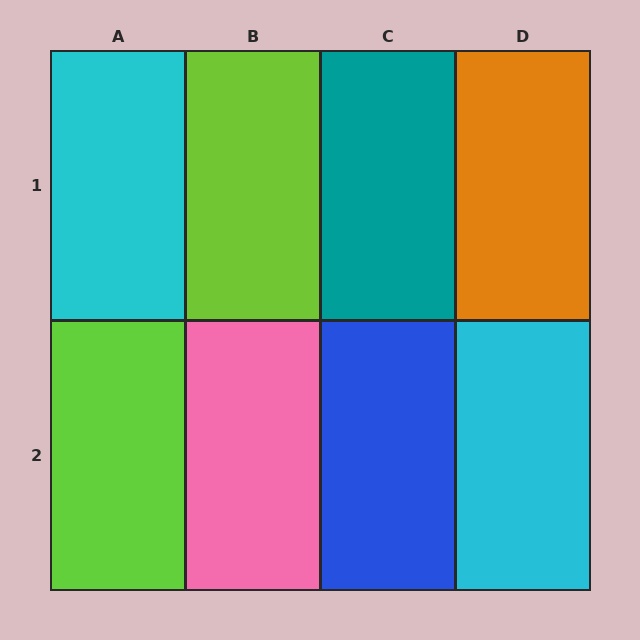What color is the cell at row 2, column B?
Pink.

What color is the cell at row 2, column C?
Blue.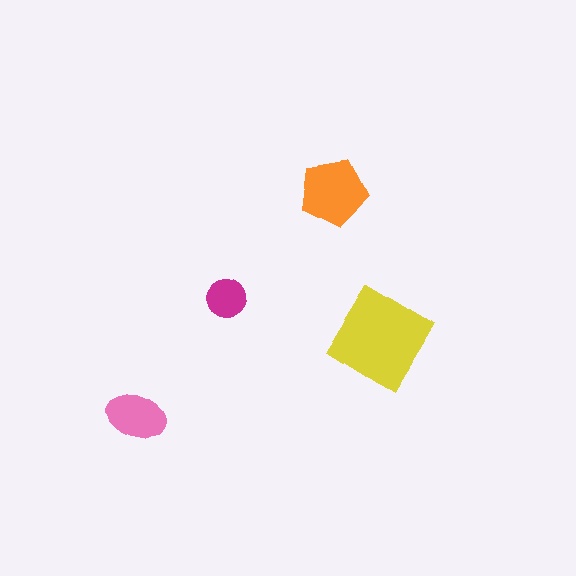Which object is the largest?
The yellow diamond.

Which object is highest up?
The orange pentagon is topmost.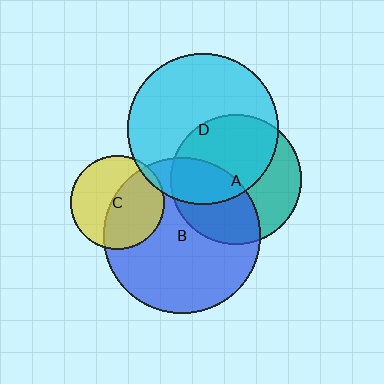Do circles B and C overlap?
Yes.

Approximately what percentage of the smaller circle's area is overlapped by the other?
Approximately 50%.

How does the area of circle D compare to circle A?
Approximately 1.3 times.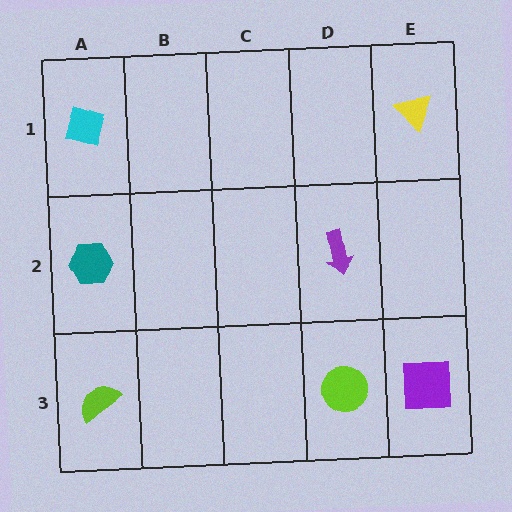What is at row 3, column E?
A purple square.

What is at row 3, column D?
A lime circle.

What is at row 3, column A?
A lime semicircle.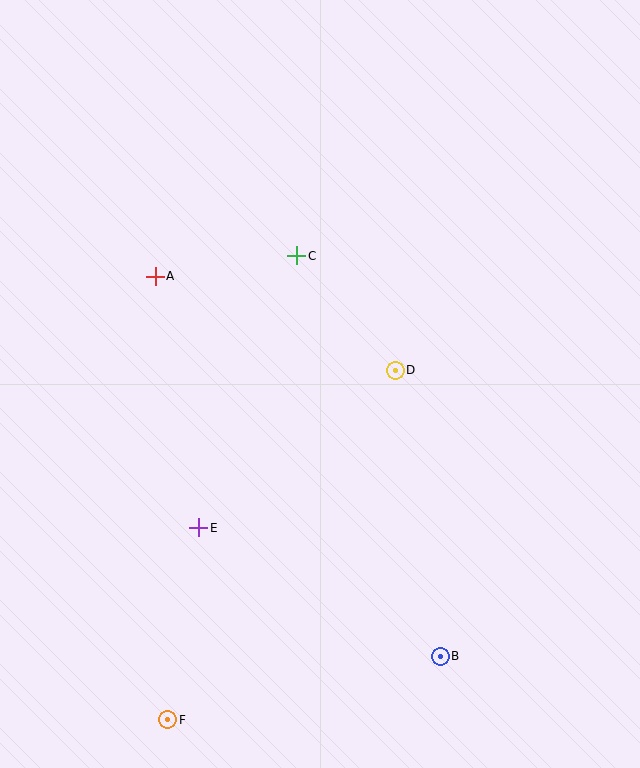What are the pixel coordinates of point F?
Point F is at (168, 720).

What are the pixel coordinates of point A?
Point A is at (155, 276).